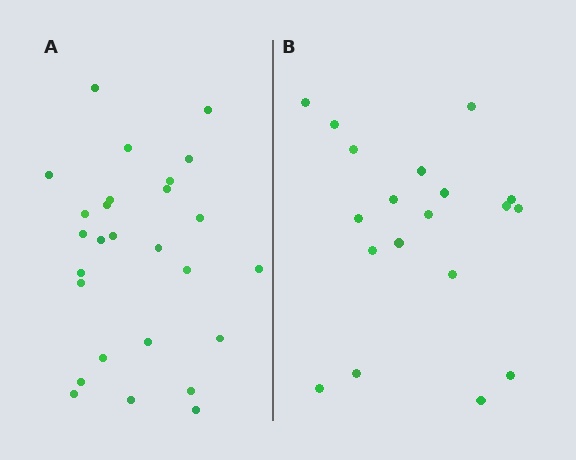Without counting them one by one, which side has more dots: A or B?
Region A (the left region) has more dots.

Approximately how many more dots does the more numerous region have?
Region A has roughly 8 or so more dots than region B.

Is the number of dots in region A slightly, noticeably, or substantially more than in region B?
Region A has noticeably more, but not dramatically so. The ratio is roughly 1.4 to 1.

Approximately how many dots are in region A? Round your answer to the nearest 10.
About 30 dots. (The exact count is 27, which rounds to 30.)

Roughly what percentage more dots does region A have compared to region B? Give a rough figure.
About 40% more.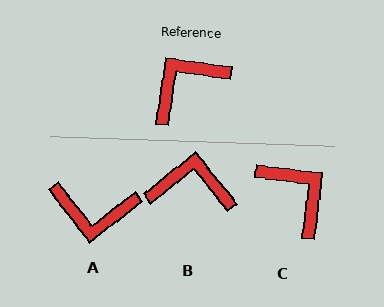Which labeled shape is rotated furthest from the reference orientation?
A, about 136 degrees away.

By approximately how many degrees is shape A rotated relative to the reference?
Approximately 136 degrees counter-clockwise.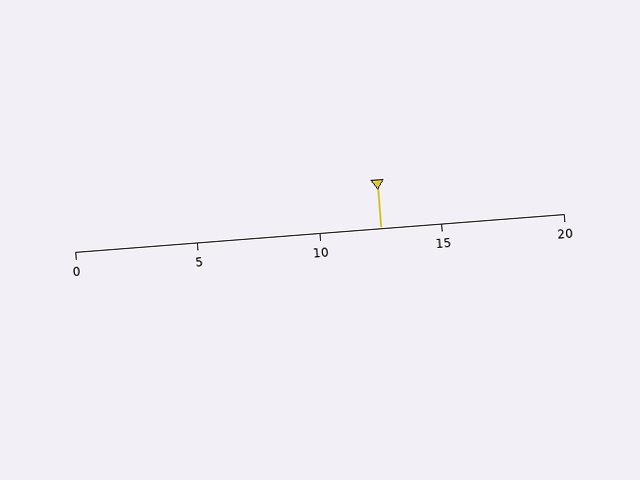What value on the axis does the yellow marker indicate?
The marker indicates approximately 12.5.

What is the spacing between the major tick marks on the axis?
The major ticks are spaced 5 apart.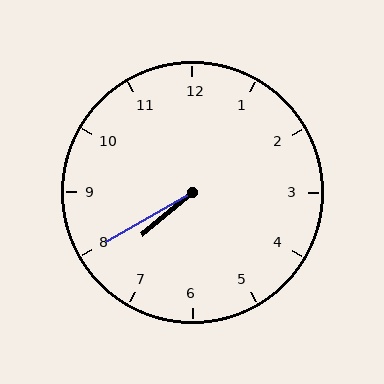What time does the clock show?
7:40.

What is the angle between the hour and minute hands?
Approximately 10 degrees.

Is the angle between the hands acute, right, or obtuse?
It is acute.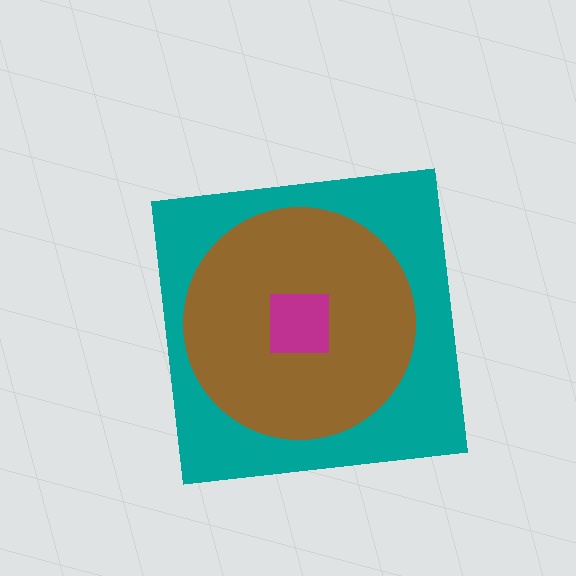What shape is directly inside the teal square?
The brown circle.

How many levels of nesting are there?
3.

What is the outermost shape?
The teal square.